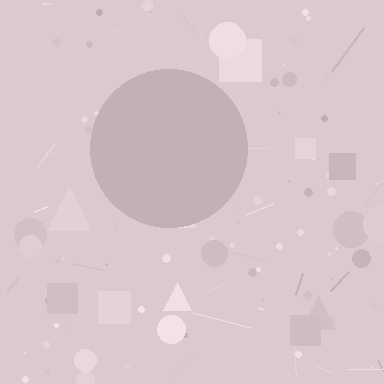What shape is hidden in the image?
A circle is hidden in the image.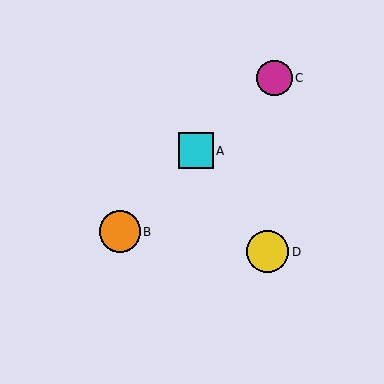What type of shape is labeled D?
Shape D is a yellow circle.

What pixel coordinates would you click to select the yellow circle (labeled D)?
Click at (267, 252) to select the yellow circle D.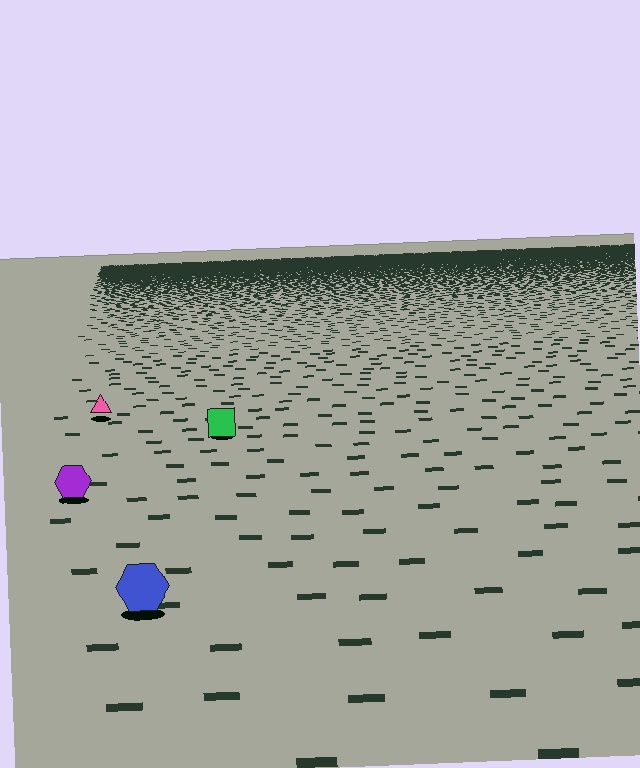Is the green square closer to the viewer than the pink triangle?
Yes. The green square is closer — you can tell from the texture gradient: the ground texture is coarser near it.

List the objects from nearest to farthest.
From nearest to farthest: the blue hexagon, the purple hexagon, the green square, the pink triangle.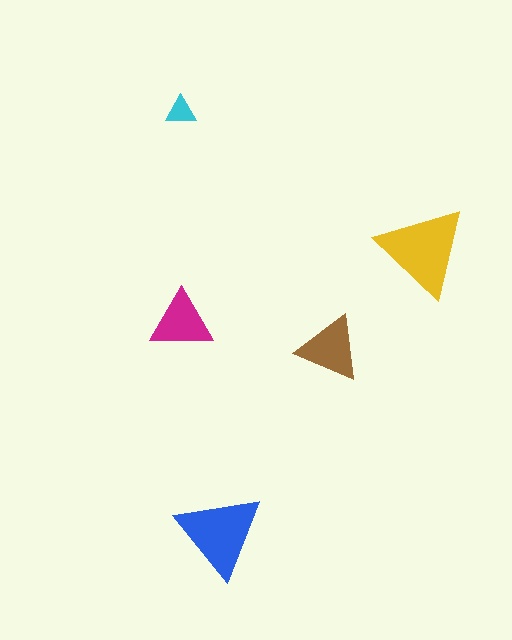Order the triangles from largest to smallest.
the yellow one, the blue one, the brown one, the magenta one, the cyan one.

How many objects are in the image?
There are 5 objects in the image.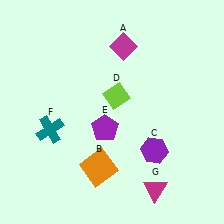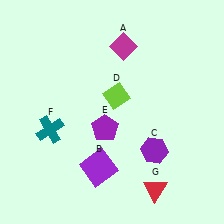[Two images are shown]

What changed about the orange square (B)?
In Image 1, B is orange. In Image 2, it changed to purple.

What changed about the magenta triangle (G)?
In Image 1, G is magenta. In Image 2, it changed to red.